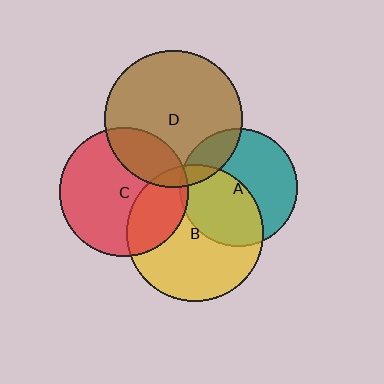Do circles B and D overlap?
Yes.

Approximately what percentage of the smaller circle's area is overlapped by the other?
Approximately 5%.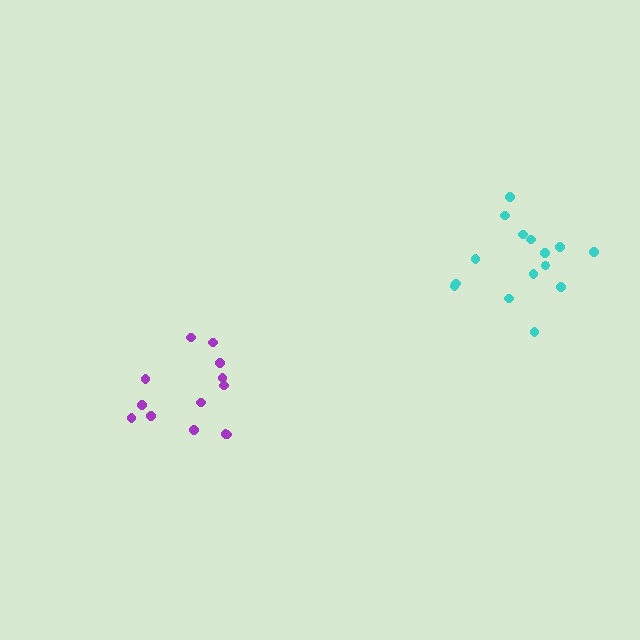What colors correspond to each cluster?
The clusters are colored: purple, cyan.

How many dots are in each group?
Group 1: 13 dots, Group 2: 15 dots (28 total).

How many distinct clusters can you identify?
There are 2 distinct clusters.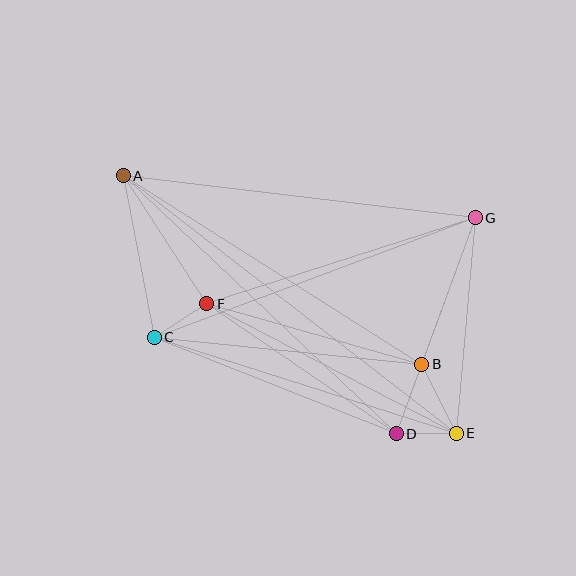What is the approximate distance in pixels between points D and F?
The distance between D and F is approximately 230 pixels.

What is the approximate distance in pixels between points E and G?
The distance between E and G is approximately 217 pixels.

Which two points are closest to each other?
Points D and E are closest to each other.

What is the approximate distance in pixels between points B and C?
The distance between B and C is approximately 269 pixels.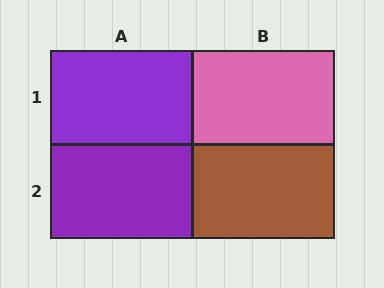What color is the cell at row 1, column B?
Pink.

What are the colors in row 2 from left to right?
Purple, brown.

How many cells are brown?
1 cell is brown.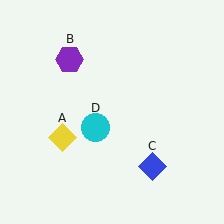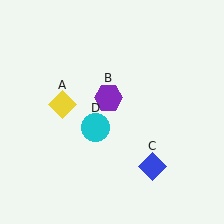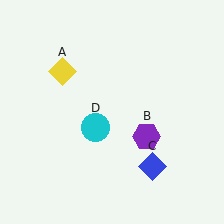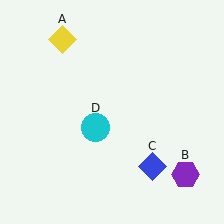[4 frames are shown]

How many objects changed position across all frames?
2 objects changed position: yellow diamond (object A), purple hexagon (object B).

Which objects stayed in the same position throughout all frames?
Blue diamond (object C) and cyan circle (object D) remained stationary.